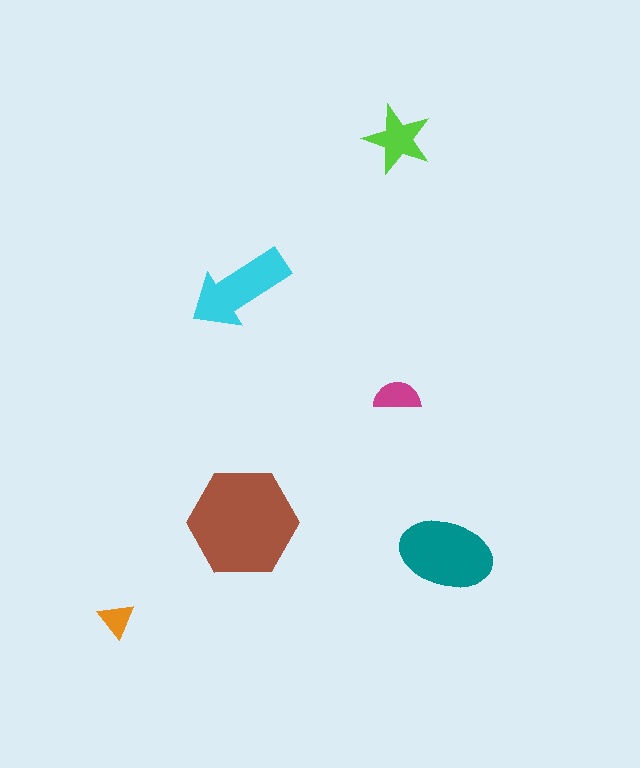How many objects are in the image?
There are 6 objects in the image.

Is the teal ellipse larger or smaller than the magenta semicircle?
Larger.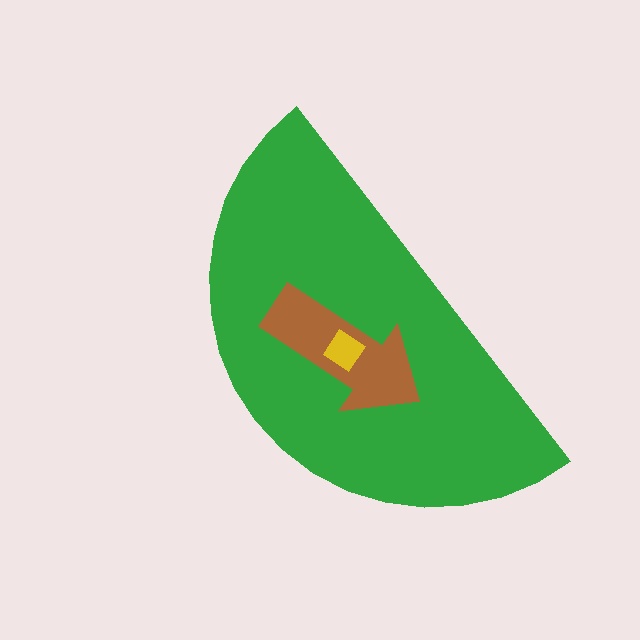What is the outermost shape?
The green semicircle.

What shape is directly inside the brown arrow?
The yellow diamond.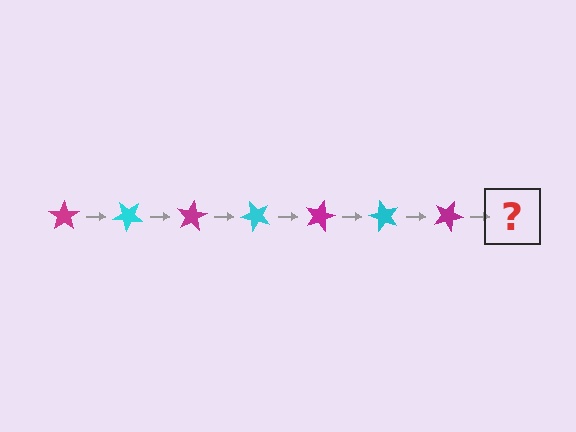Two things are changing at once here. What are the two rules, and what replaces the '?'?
The two rules are that it rotates 40 degrees each step and the color cycles through magenta and cyan. The '?' should be a cyan star, rotated 280 degrees from the start.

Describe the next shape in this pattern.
It should be a cyan star, rotated 280 degrees from the start.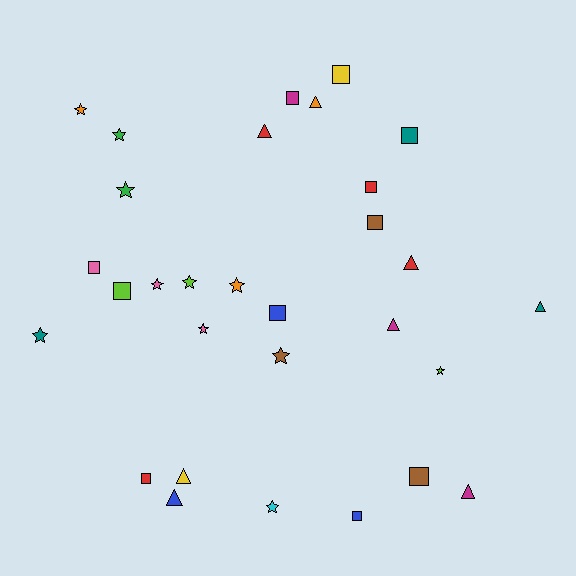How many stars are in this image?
There are 11 stars.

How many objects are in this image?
There are 30 objects.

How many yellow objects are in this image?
There are 2 yellow objects.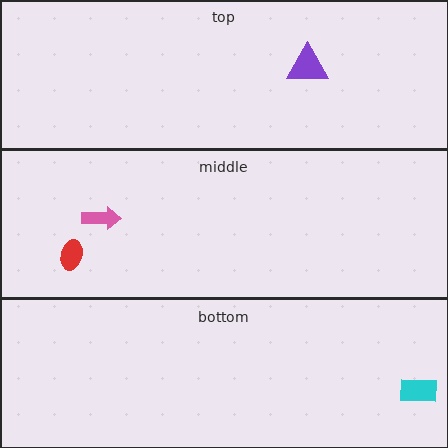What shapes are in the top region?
The purple triangle.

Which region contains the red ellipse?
The middle region.